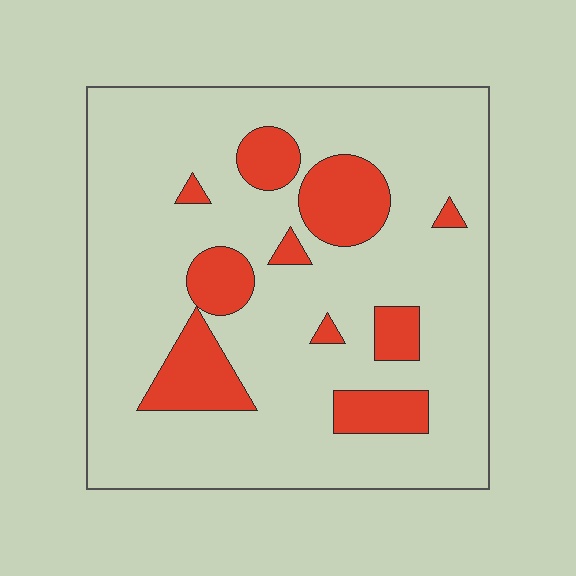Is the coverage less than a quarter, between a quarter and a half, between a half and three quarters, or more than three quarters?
Less than a quarter.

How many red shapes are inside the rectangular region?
10.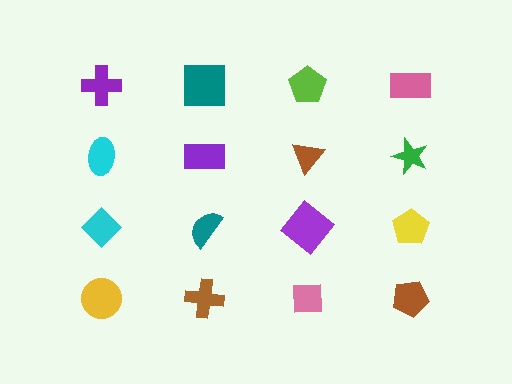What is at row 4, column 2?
A brown cross.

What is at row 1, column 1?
A purple cross.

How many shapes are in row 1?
4 shapes.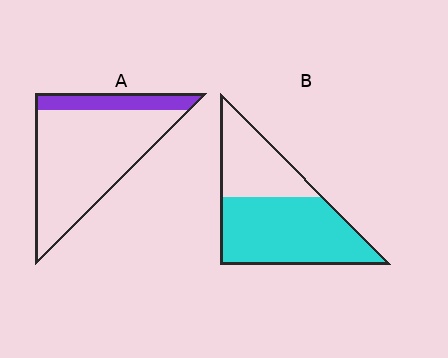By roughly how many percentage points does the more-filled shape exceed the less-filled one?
By roughly 45 percentage points (B over A).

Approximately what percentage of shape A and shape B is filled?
A is approximately 20% and B is approximately 65%.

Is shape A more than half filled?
No.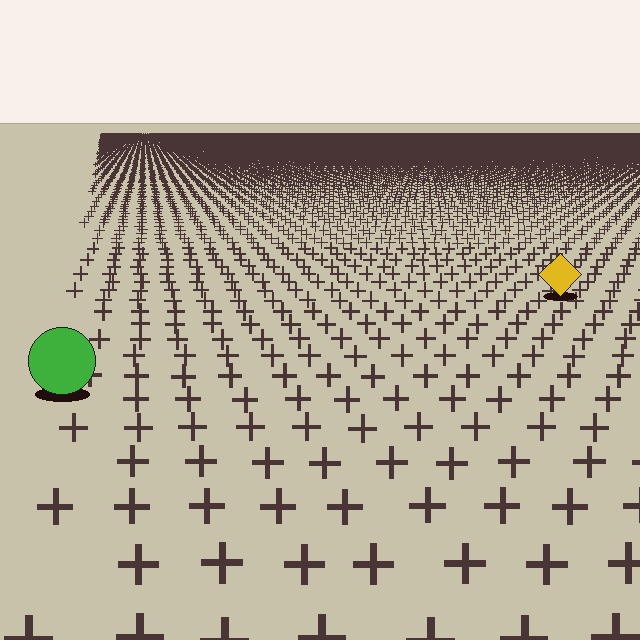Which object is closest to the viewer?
The green circle is closest. The texture marks near it are larger and more spread out.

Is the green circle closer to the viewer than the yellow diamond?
Yes. The green circle is closer — you can tell from the texture gradient: the ground texture is coarser near it.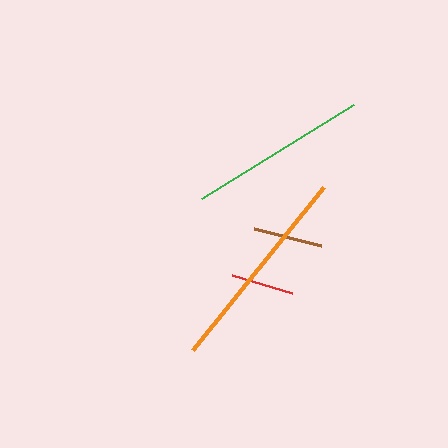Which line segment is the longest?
The orange line is the longest at approximately 210 pixels.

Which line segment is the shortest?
The red line is the shortest at approximately 63 pixels.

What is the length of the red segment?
The red segment is approximately 63 pixels long.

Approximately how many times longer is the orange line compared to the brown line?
The orange line is approximately 3.0 times the length of the brown line.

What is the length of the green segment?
The green segment is approximately 179 pixels long.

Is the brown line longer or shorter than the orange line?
The orange line is longer than the brown line.